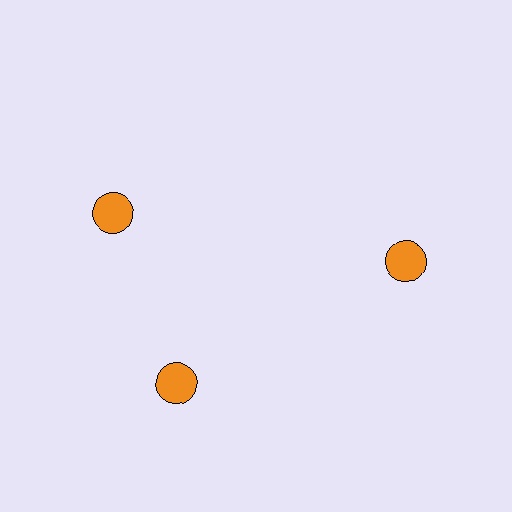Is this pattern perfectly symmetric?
No. The 3 orange circles are arranged in a ring, but one element near the 11 o'clock position is rotated out of alignment along the ring, breaking the 3-fold rotational symmetry.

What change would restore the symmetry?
The symmetry would be restored by rotating it back into even spacing with its neighbors so that all 3 circles sit at equal angles and equal distance from the center.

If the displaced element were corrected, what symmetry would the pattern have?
It would have 3-fold rotational symmetry — the pattern would map onto itself every 120 degrees.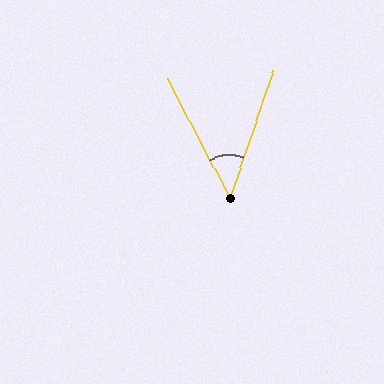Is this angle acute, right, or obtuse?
It is acute.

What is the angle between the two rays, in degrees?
Approximately 47 degrees.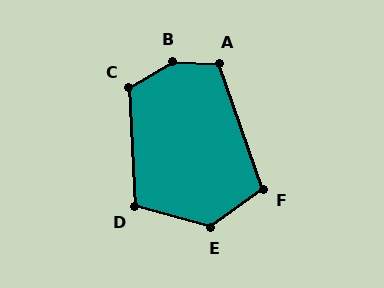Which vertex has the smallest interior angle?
F, at approximately 106 degrees.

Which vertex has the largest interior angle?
B, at approximately 146 degrees.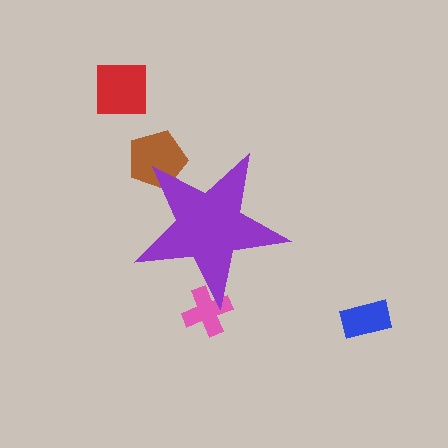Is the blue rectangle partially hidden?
No, the blue rectangle is fully visible.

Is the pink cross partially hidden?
Yes, the pink cross is partially hidden behind the purple star.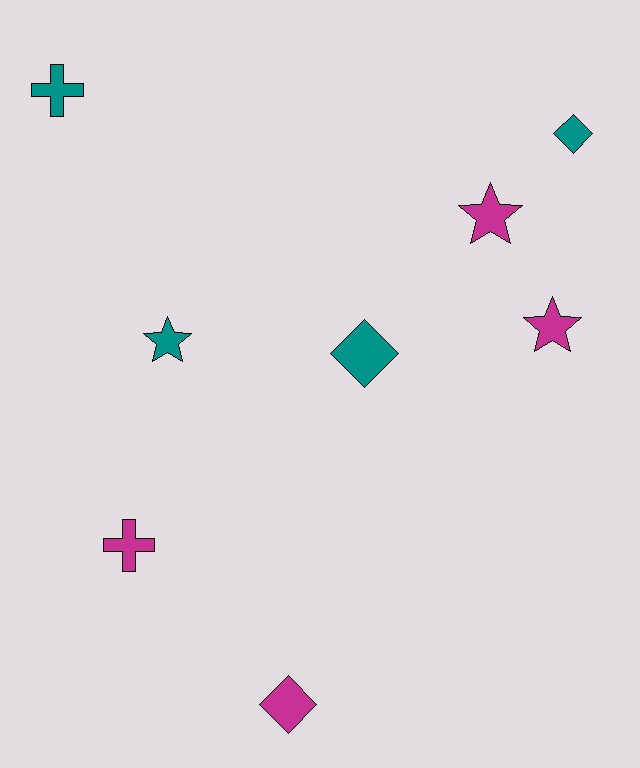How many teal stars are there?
There is 1 teal star.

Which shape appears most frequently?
Star, with 3 objects.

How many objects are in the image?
There are 8 objects.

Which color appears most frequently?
Magenta, with 4 objects.